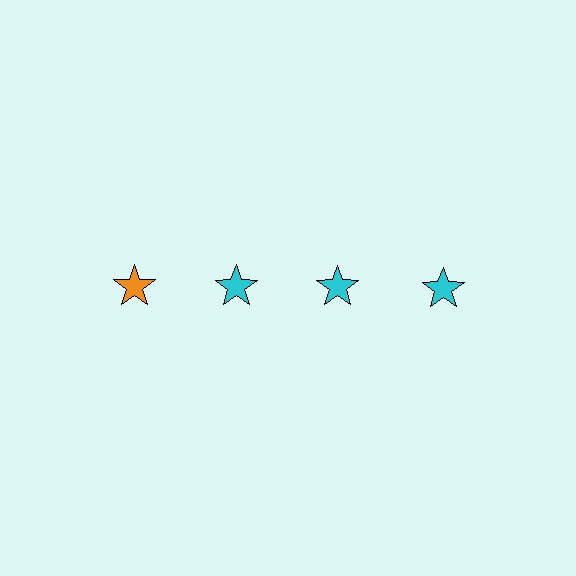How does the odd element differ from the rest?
It has a different color: orange instead of cyan.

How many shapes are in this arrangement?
There are 4 shapes arranged in a grid pattern.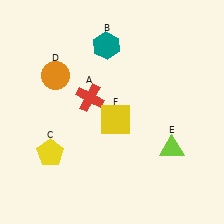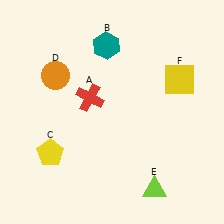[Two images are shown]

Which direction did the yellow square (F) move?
The yellow square (F) moved right.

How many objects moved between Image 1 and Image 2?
2 objects moved between the two images.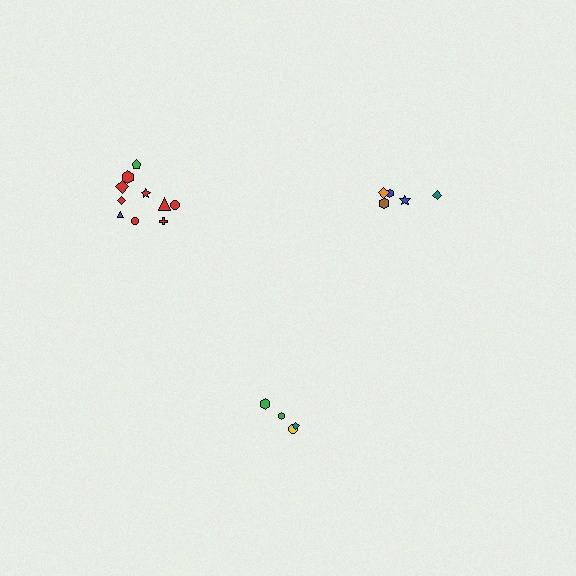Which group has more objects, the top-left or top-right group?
The top-left group.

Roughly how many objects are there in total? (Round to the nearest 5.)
Roughly 20 objects in total.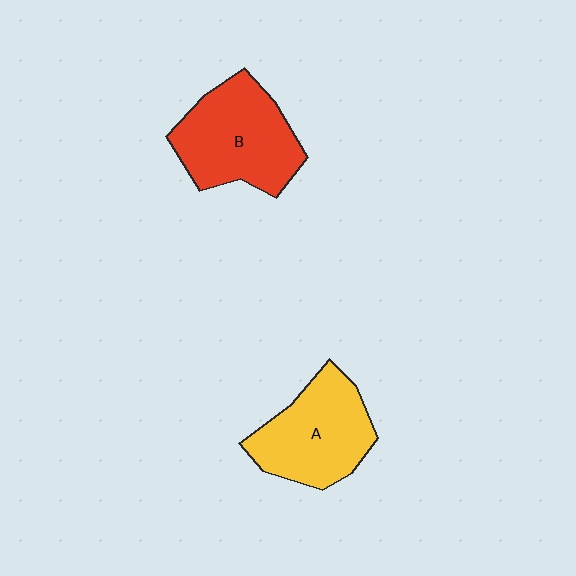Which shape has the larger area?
Shape B (red).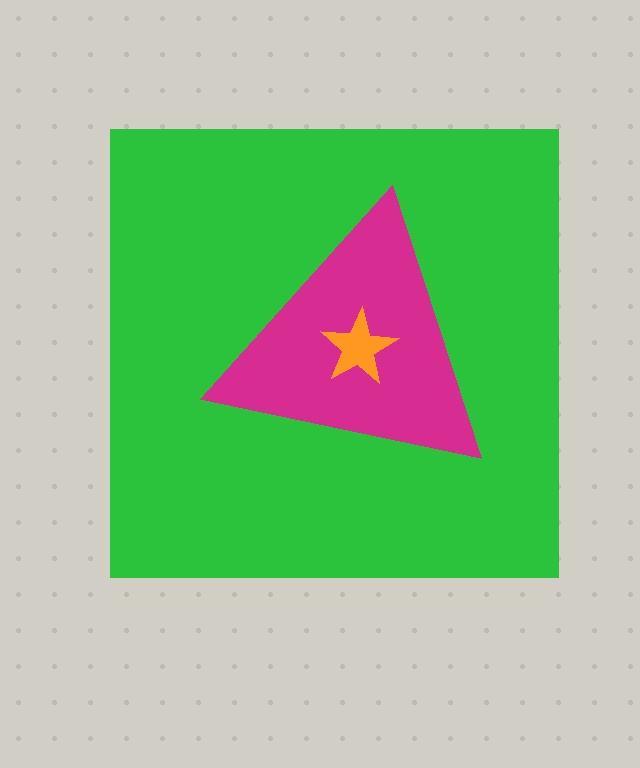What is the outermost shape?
The green square.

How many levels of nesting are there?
3.